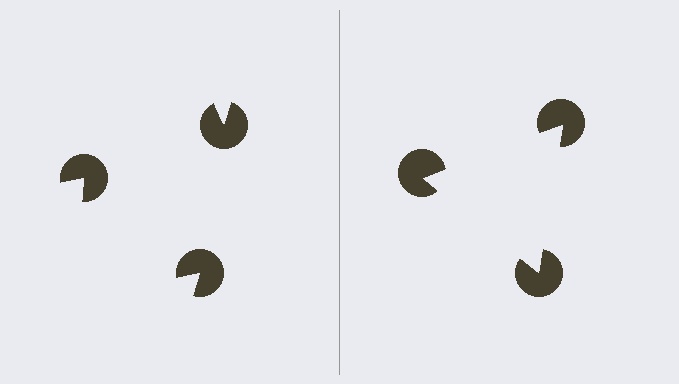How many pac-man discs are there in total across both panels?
6 — 3 on each side.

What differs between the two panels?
The pac-man discs are positioned identically on both sides; only the wedge orientations differ. On the right they align to a triangle; on the left they are misaligned.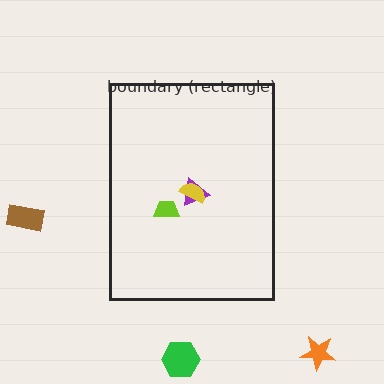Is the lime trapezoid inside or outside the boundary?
Inside.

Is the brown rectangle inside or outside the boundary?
Outside.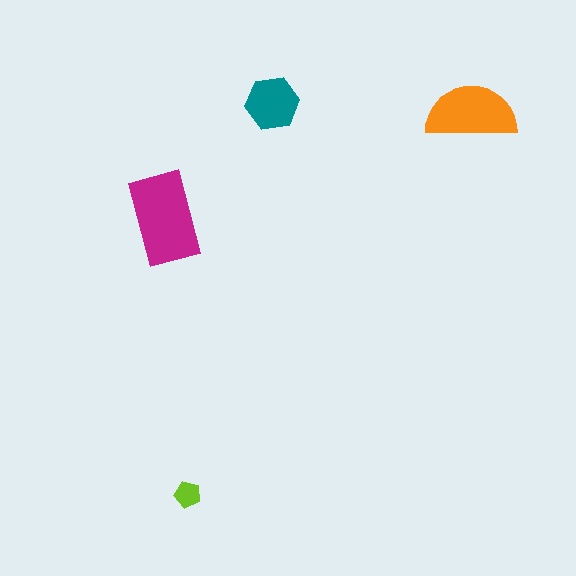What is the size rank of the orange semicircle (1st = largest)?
2nd.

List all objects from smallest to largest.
The lime pentagon, the teal hexagon, the orange semicircle, the magenta rectangle.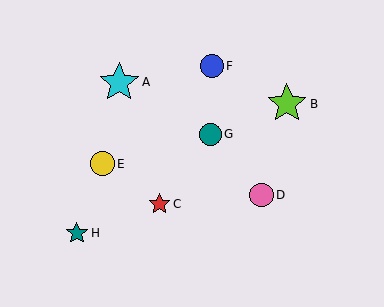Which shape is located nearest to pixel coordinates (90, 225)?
The teal star (labeled H) at (77, 233) is nearest to that location.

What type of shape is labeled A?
Shape A is a cyan star.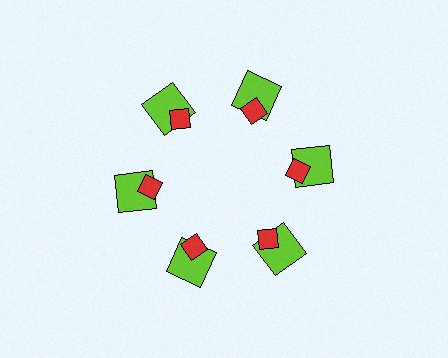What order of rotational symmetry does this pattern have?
This pattern has 6-fold rotational symmetry.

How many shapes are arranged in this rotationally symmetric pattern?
There are 12 shapes, arranged in 6 groups of 2.